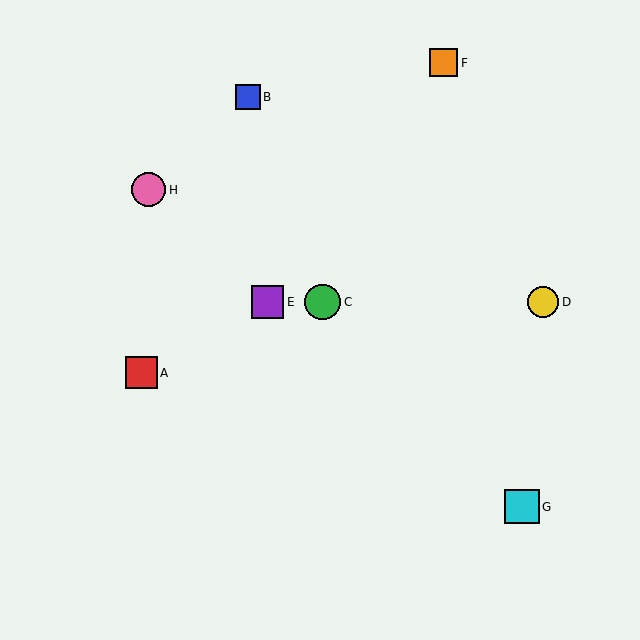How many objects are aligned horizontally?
3 objects (C, D, E) are aligned horizontally.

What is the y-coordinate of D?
Object D is at y≈302.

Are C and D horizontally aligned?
Yes, both are at y≈302.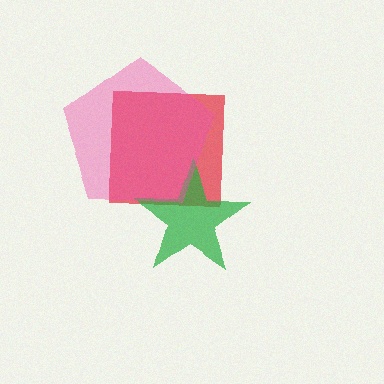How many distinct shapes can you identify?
There are 3 distinct shapes: a red square, a green star, a pink pentagon.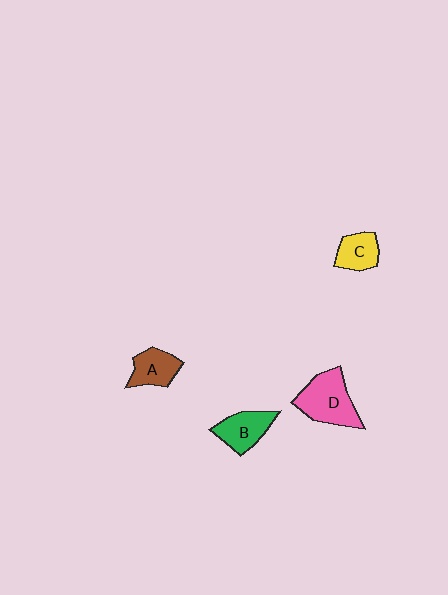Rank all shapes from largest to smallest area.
From largest to smallest: D (pink), B (green), A (brown), C (yellow).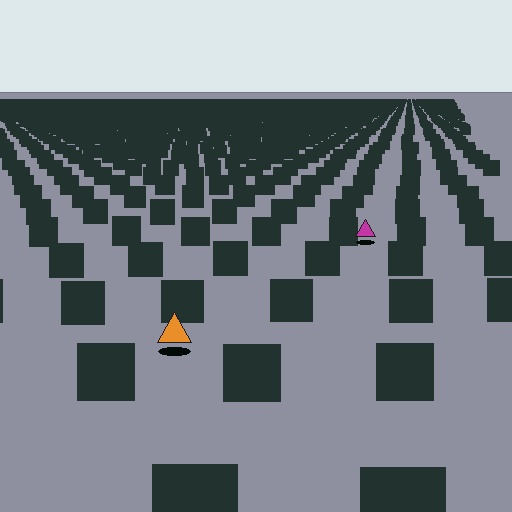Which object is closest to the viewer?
The orange triangle is closest. The texture marks near it are larger and more spread out.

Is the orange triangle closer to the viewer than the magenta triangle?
Yes. The orange triangle is closer — you can tell from the texture gradient: the ground texture is coarser near it.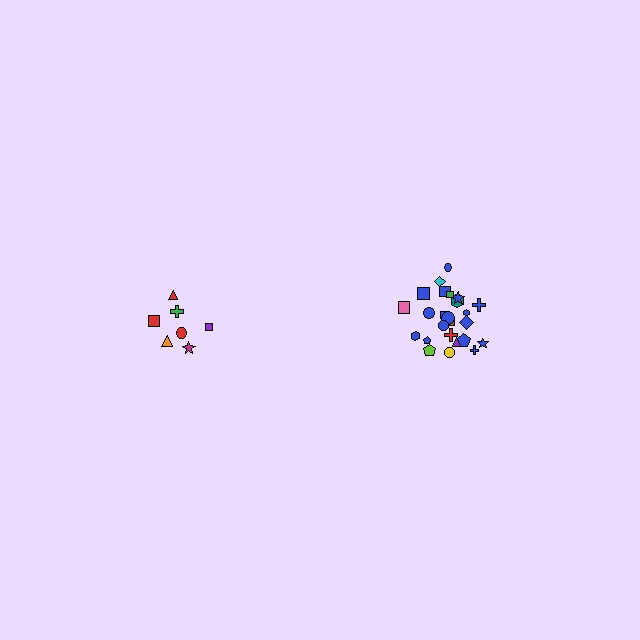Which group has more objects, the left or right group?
The right group.